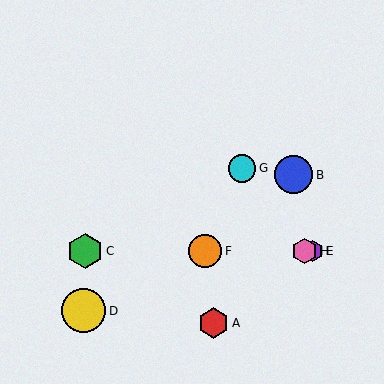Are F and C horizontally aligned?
Yes, both are at y≈251.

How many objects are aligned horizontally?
4 objects (C, E, F, H) are aligned horizontally.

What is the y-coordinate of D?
Object D is at y≈311.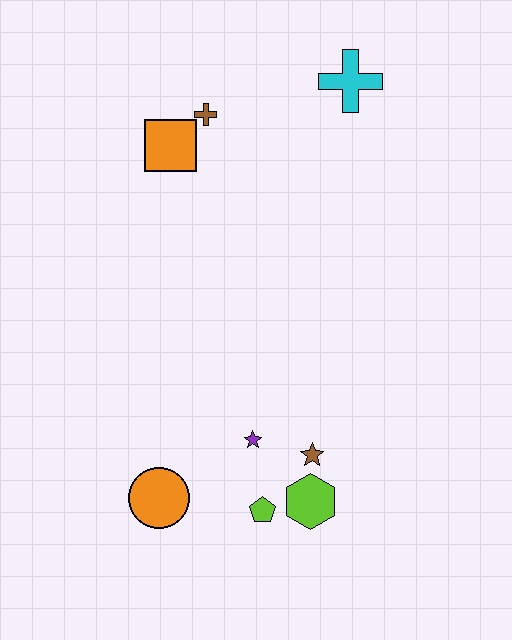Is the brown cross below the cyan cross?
Yes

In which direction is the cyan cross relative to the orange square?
The cyan cross is to the right of the orange square.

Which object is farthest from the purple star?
The cyan cross is farthest from the purple star.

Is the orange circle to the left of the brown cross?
Yes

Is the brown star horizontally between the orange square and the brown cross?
No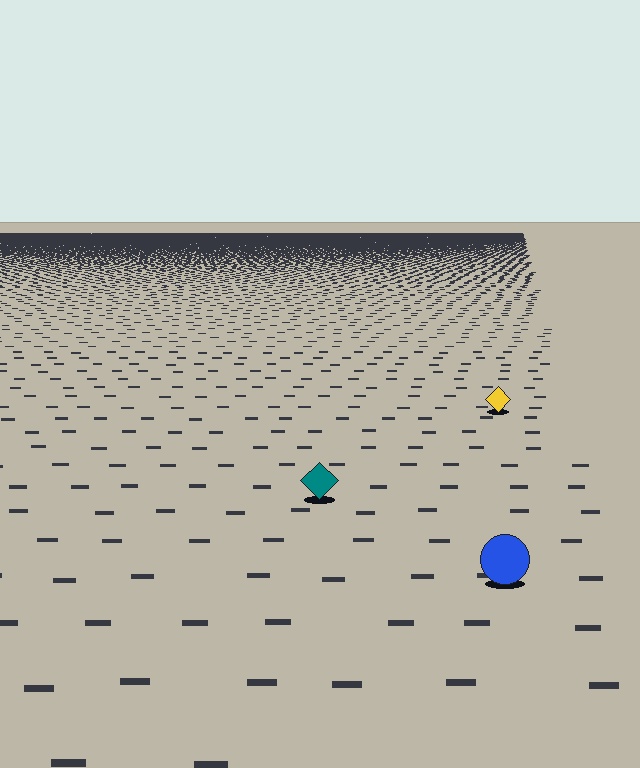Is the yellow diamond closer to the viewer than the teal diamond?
No. The teal diamond is closer — you can tell from the texture gradient: the ground texture is coarser near it.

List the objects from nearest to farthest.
From nearest to farthest: the blue circle, the teal diamond, the yellow diamond.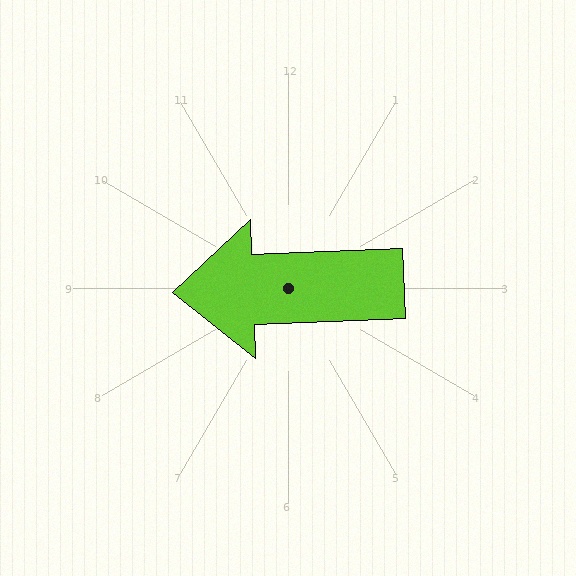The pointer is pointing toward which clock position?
Roughly 9 o'clock.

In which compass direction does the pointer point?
West.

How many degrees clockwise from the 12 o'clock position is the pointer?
Approximately 268 degrees.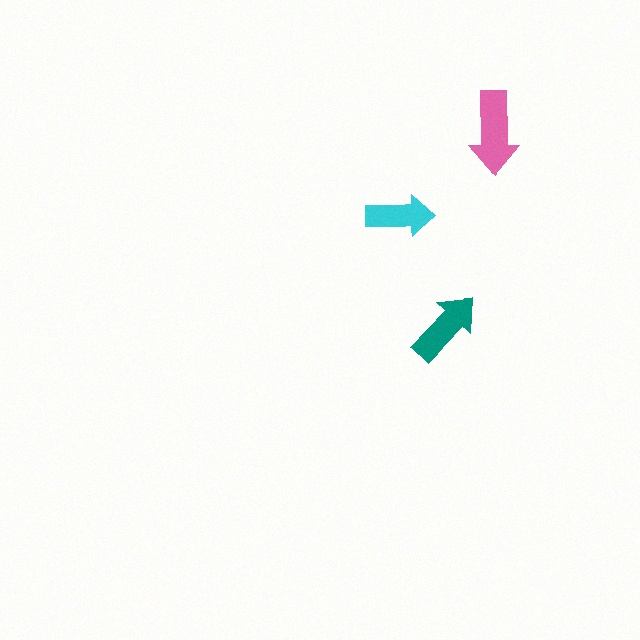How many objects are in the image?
There are 3 objects in the image.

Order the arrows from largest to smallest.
the pink one, the teal one, the cyan one.